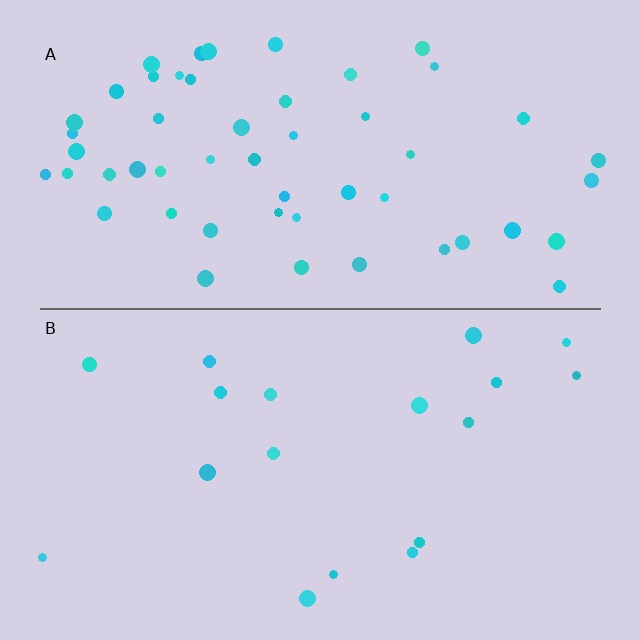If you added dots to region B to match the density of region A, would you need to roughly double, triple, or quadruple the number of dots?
Approximately triple.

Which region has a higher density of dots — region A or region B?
A (the top).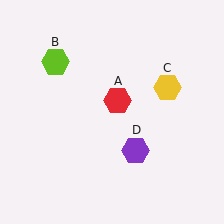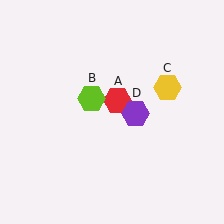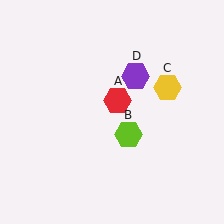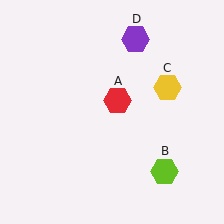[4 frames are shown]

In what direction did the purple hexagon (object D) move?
The purple hexagon (object D) moved up.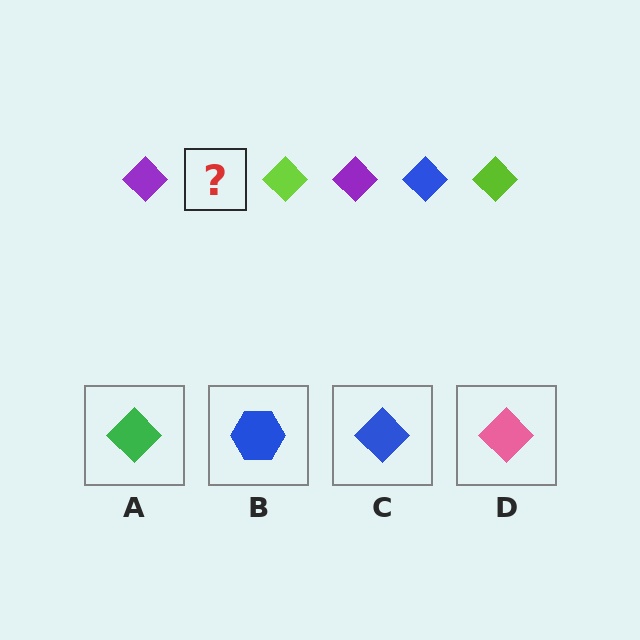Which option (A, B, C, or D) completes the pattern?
C.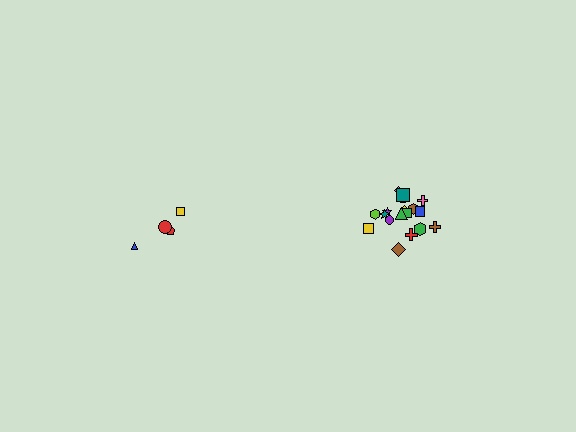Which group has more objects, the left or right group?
The right group.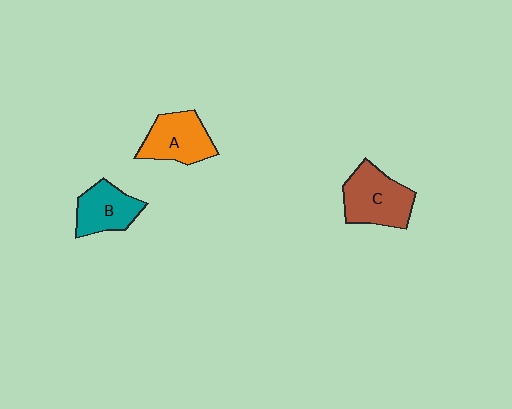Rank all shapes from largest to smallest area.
From largest to smallest: C (brown), A (orange), B (teal).